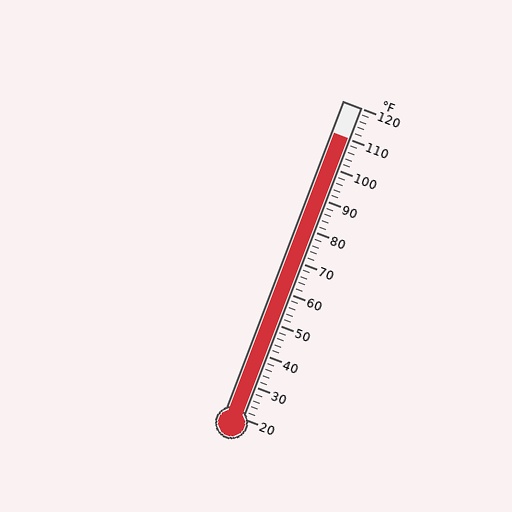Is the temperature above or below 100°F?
The temperature is above 100°F.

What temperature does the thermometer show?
The thermometer shows approximately 110°F.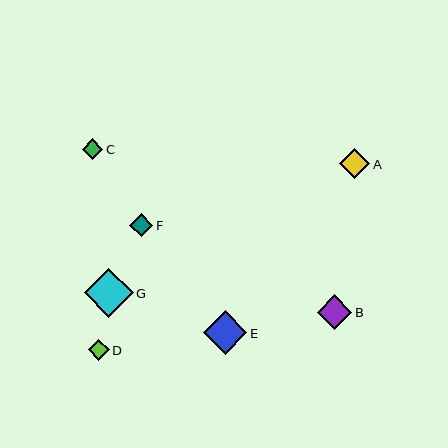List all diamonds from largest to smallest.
From largest to smallest: G, E, B, A, F, D, C.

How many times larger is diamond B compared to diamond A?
Diamond B is approximately 1.1 times the size of diamond A.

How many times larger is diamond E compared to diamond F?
Diamond E is approximately 1.9 times the size of diamond F.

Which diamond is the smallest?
Diamond C is the smallest with a size of approximately 21 pixels.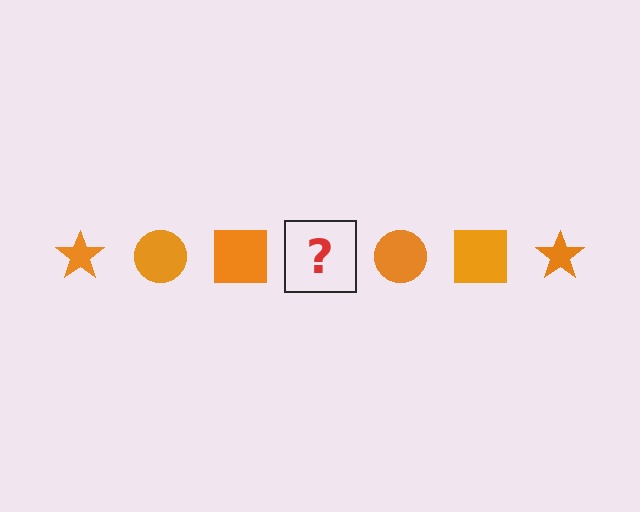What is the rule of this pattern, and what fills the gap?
The rule is that the pattern cycles through star, circle, square shapes in orange. The gap should be filled with an orange star.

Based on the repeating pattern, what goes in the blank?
The blank should be an orange star.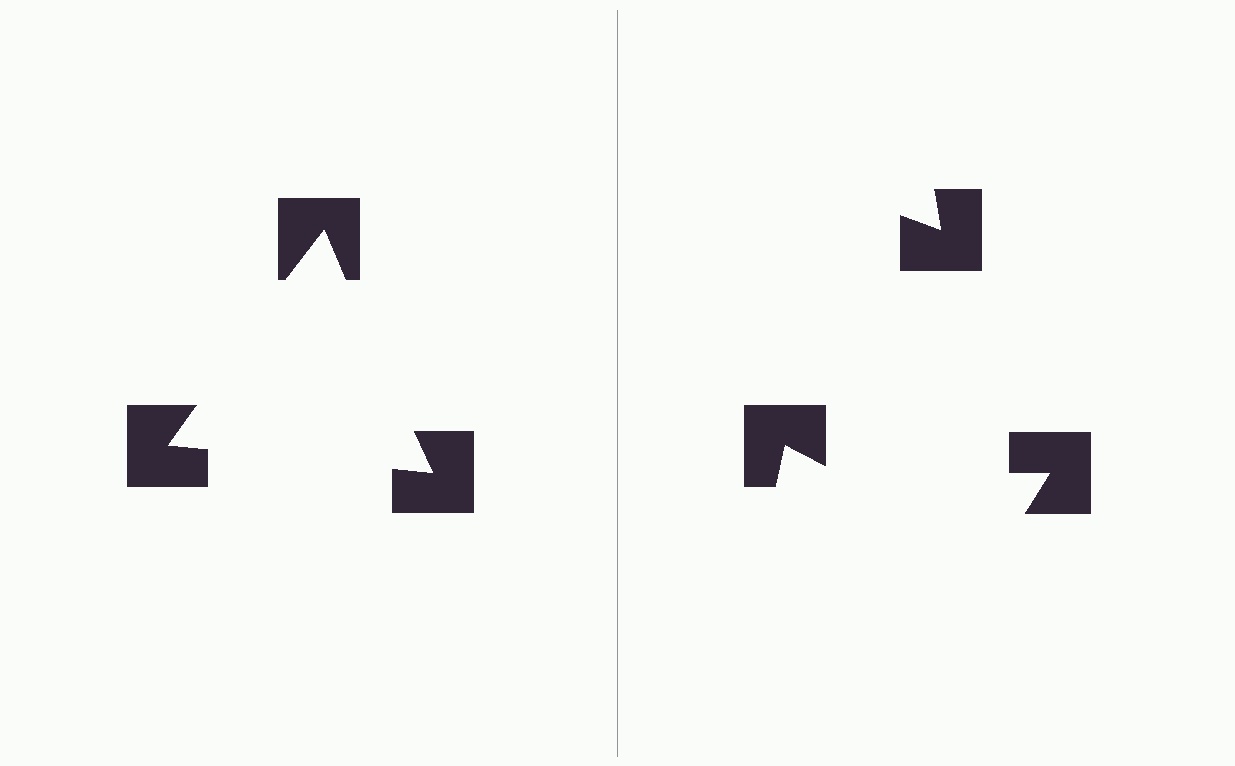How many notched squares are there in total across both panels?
6 — 3 on each side.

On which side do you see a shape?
An illusory triangle appears on the left side. On the right side the wedge cuts are rotated, so no coherent shape forms.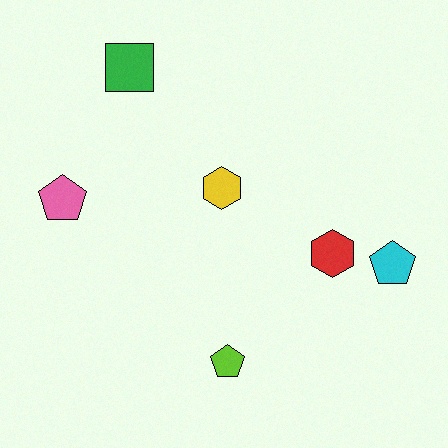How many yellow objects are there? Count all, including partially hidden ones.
There is 1 yellow object.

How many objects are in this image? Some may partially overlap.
There are 6 objects.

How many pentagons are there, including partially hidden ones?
There are 3 pentagons.